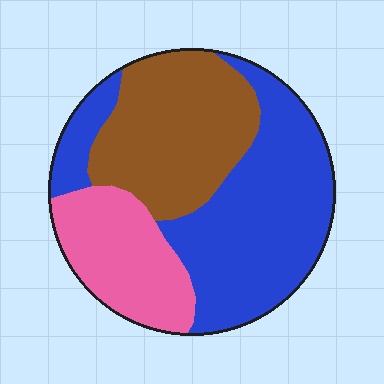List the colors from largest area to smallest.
From largest to smallest: blue, brown, pink.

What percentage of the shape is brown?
Brown covers 32% of the shape.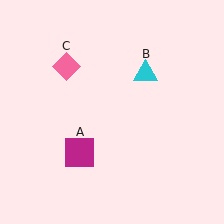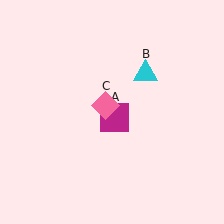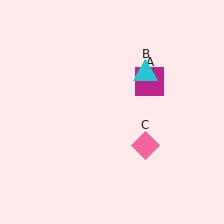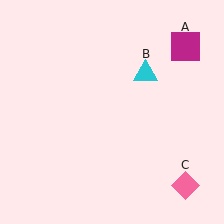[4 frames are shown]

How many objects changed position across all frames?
2 objects changed position: magenta square (object A), pink diamond (object C).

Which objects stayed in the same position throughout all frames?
Cyan triangle (object B) remained stationary.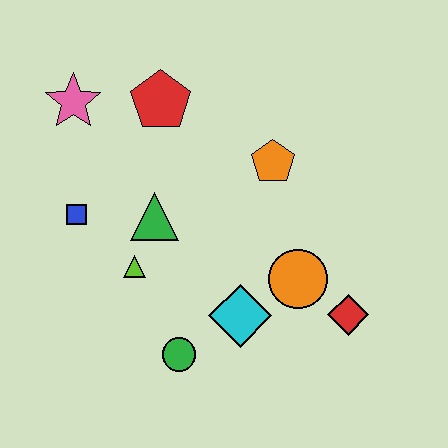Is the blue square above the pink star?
No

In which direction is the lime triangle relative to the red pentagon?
The lime triangle is below the red pentagon.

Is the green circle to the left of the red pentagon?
No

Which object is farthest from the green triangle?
The red diamond is farthest from the green triangle.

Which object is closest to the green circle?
The cyan diamond is closest to the green circle.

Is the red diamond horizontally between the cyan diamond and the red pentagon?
No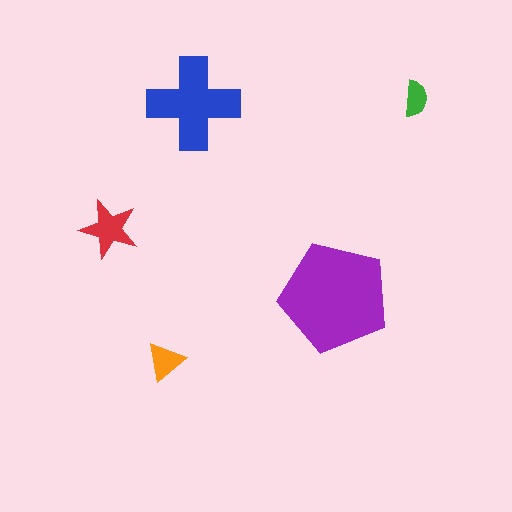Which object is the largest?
The purple pentagon.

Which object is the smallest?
The green semicircle.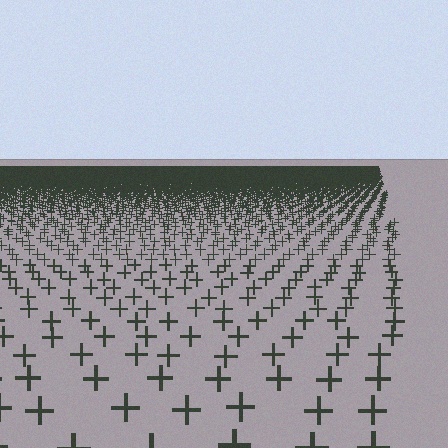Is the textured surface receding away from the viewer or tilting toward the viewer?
The surface is receding away from the viewer. Texture elements get smaller and denser toward the top.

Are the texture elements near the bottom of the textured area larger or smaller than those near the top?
Larger. Near the bottom, elements are closer to the viewer and appear at a bigger on-screen size.